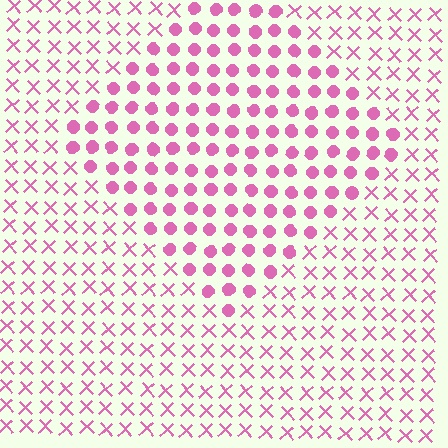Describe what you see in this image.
The image is filled with small pink elements arranged in a uniform grid. A diamond-shaped region contains circles, while the surrounding area contains X marks. The boundary is defined purely by the change in element shape.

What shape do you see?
I see a diamond.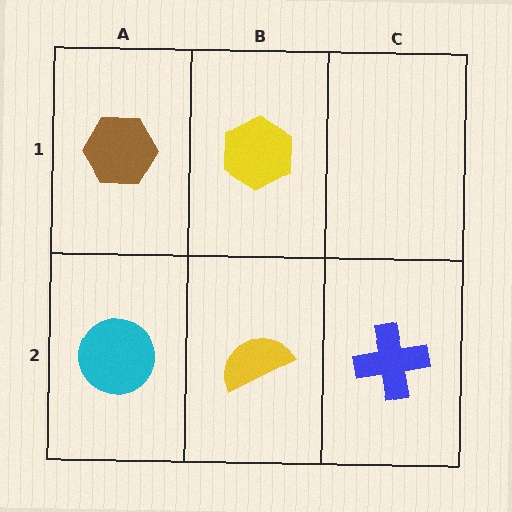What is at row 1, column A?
A brown hexagon.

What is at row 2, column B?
A yellow semicircle.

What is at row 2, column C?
A blue cross.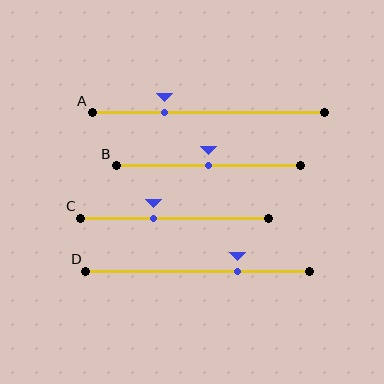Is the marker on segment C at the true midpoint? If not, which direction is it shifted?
No, the marker on segment C is shifted to the left by about 11% of the segment length.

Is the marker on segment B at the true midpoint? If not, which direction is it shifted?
Yes, the marker on segment B is at the true midpoint.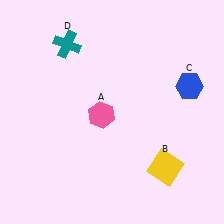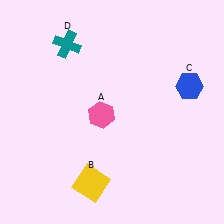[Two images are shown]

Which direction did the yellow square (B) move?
The yellow square (B) moved left.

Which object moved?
The yellow square (B) moved left.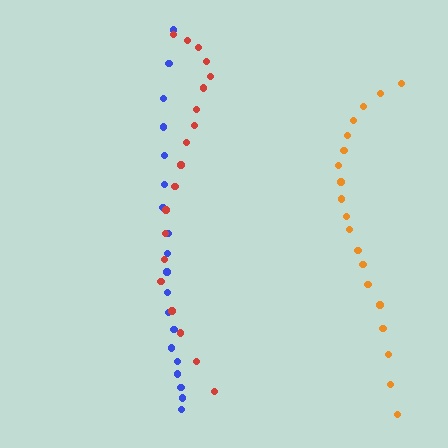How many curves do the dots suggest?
There are 3 distinct paths.